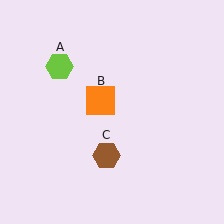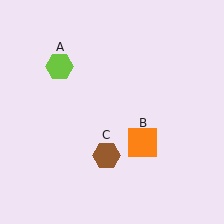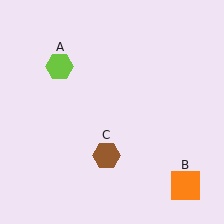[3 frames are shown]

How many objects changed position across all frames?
1 object changed position: orange square (object B).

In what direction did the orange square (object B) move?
The orange square (object B) moved down and to the right.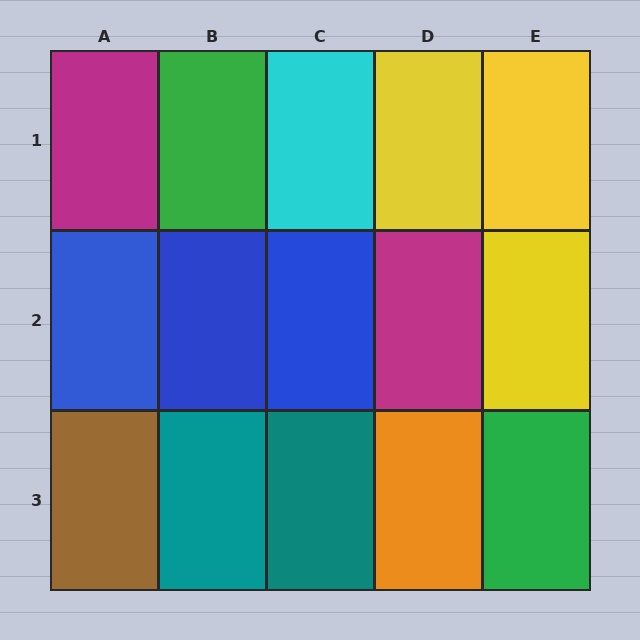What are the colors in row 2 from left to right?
Blue, blue, blue, magenta, yellow.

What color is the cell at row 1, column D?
Yellow.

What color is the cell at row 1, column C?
Cyan.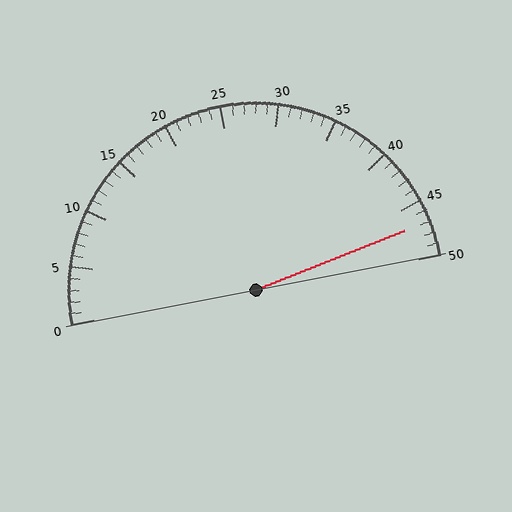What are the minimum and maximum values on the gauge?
The gauge ranges from 0 to 50.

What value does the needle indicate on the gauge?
The needle indicates approximately 47.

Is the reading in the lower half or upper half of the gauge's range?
The reading is in the upper half of the range (0 to 50).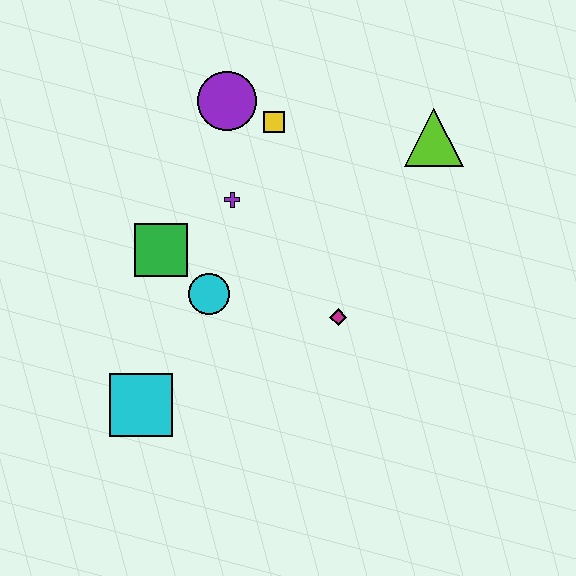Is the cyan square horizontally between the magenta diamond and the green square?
No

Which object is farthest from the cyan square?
The lime triangle is farthest from the cyan square.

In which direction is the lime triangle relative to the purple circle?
The lime triangle is to the right of the purple circle.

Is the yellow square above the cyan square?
Yes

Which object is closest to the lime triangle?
The yellow square is closest to the lime triangle.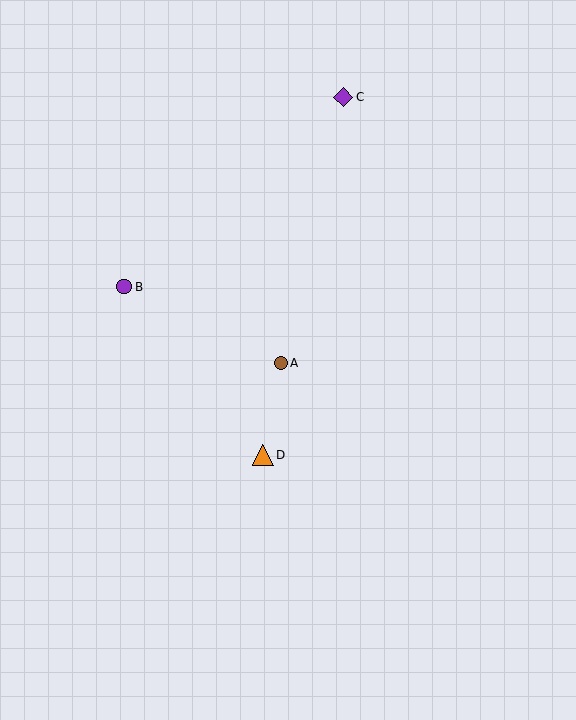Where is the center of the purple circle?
The center of the purple circle is at (124, 287).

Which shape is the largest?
The orange triangle (labeled D) is the largest.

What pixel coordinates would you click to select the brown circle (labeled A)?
Click at (281, 363) to select the brown circle A.